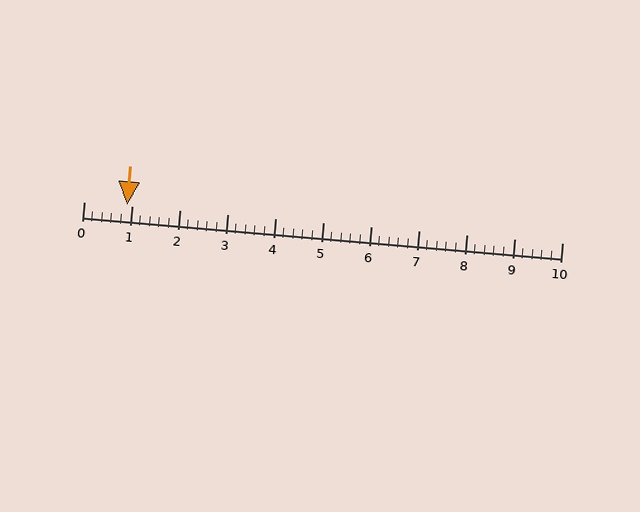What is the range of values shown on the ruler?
The ruler shows values from 0 to 10.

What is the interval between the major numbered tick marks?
The major tick marks are spaced 1 units apart.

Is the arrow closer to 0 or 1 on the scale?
The arrow is closer to 1.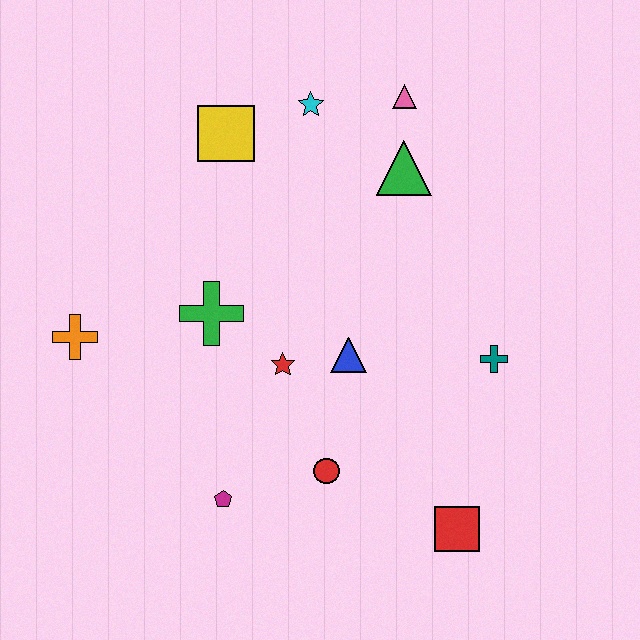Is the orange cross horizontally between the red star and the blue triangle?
No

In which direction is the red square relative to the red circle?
The red square is to the right of the red circle.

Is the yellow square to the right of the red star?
No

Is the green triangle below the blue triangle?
No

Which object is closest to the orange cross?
The green cross is closest to the orange cross.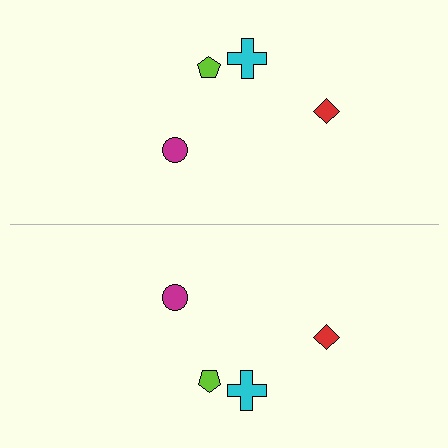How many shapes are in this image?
There are 8 shapes in this image.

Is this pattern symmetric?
Yes, this pattern has bilateral (reflection) symmetry.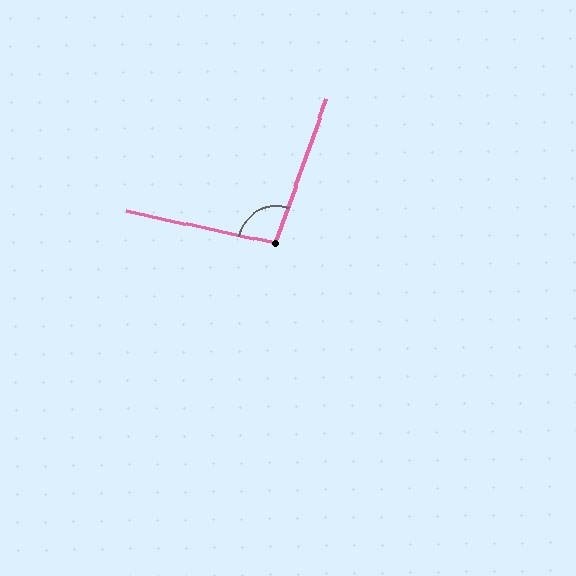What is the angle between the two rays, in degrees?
Approximately 97 degrees.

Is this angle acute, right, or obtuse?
It is obtuse.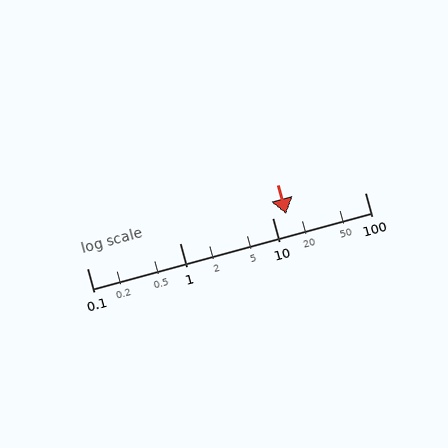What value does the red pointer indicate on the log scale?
The pointer indicates approximately 14.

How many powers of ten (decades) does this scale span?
The scale spans 3 decades, from 0.1 to 100.